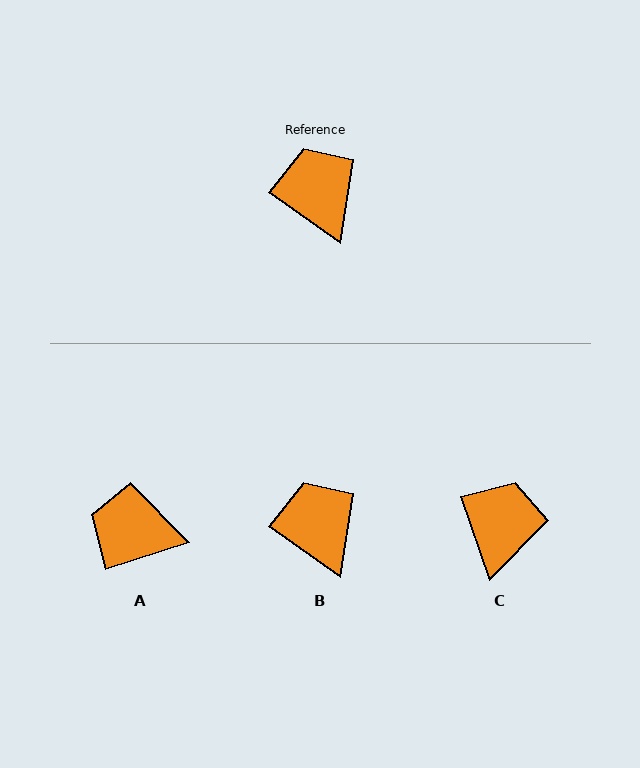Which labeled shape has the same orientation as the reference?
B.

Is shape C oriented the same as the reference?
No, it is off by about 36 degrees.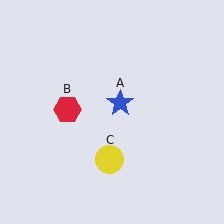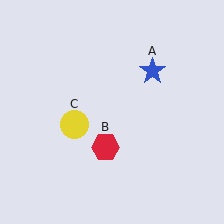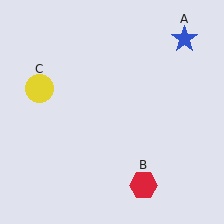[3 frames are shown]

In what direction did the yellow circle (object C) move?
The yellow circle (object C) moved up and to the left.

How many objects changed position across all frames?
3 objects changed position: blue star (object A), red hexagon (object B), yellow circle (object C).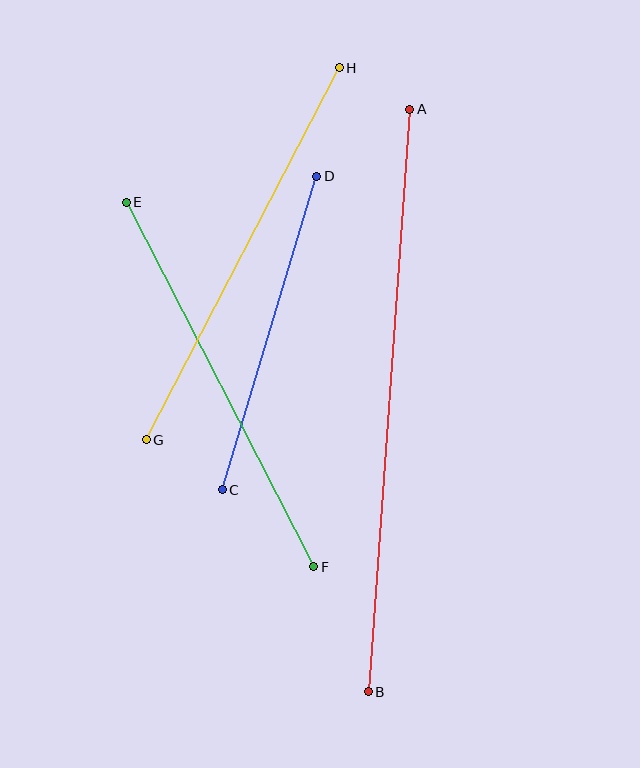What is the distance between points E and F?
The distance is approximately 410 pixels.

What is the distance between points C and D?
The distance is approximately 327 pixels.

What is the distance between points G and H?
The distance is approximately 419 pixels.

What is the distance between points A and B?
The distance is approximately 584 pixels.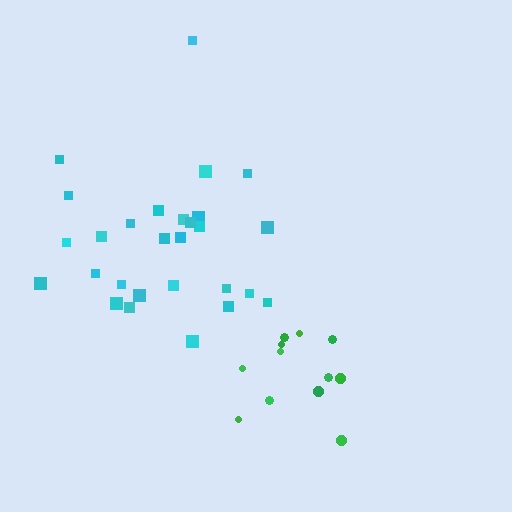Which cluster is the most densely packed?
Green.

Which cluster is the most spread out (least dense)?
Cyan.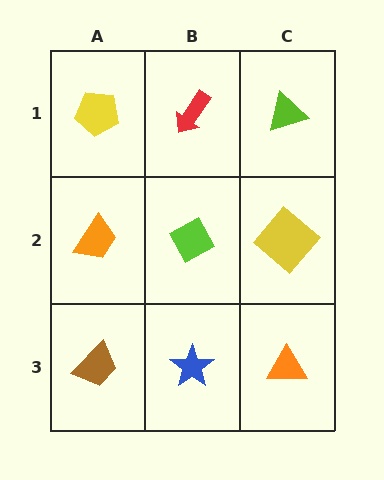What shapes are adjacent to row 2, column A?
A yellow pentagon (row 1, column A), a brown trapezoid (row 3, column A), a lime diamond (row 2, column B).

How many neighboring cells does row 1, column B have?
3.